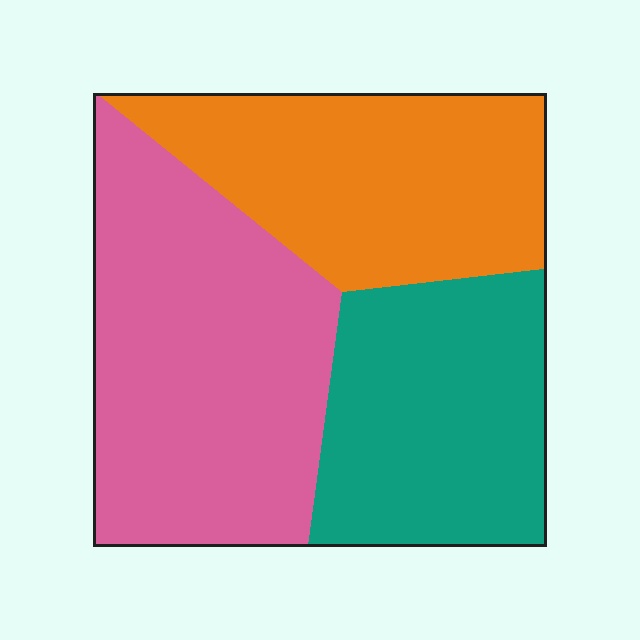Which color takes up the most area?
Pink, at roughly 40%.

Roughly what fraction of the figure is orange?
Orange takes up about one third (1/3) of the figure.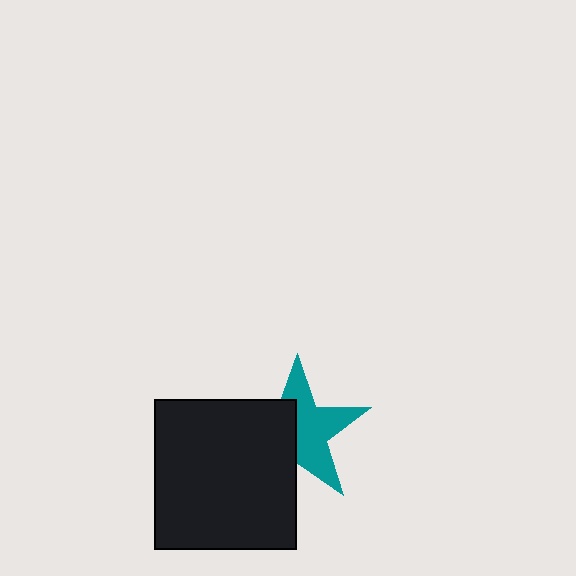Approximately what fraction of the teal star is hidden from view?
Roughly 45% of the teal star is hidden behind the black rectangle.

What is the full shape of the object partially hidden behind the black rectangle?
The partially hidden object is a teal star.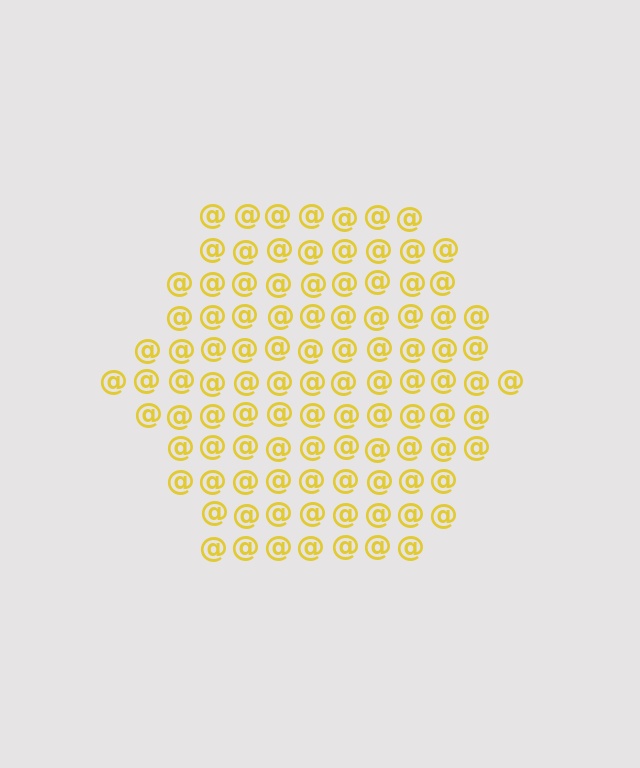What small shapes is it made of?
It is made of small at signs.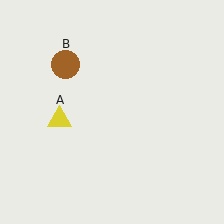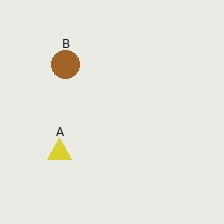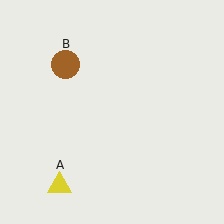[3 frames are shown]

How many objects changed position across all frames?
1 object changed position: yellow triangle (object A).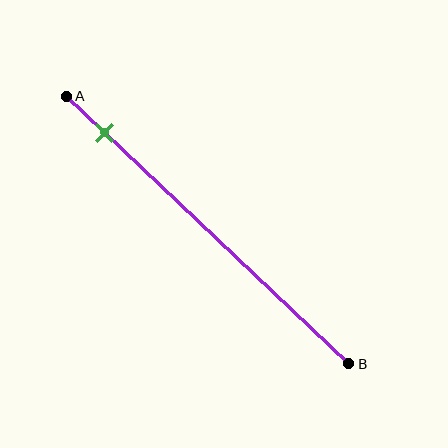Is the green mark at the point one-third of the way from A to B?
No, the mark is at about 15% from A, not at the 33% one-third point.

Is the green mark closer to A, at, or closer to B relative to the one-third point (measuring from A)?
The green mark is closer to point A than the one-third point of segment AB.